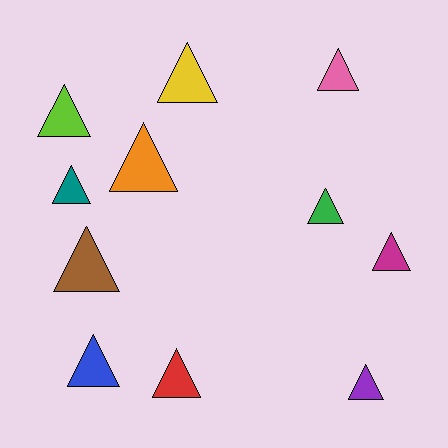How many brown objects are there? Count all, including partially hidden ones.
There is 1 brown object.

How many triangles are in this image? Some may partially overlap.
There are 11 triangles.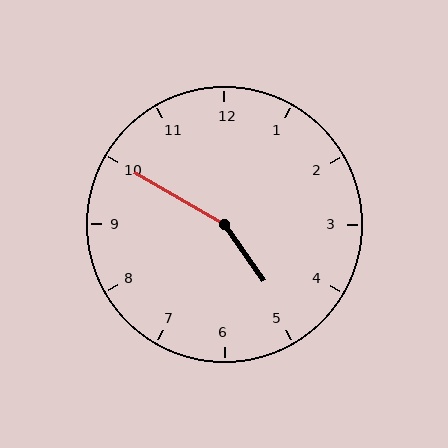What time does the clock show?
4:50.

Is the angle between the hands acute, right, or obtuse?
It is obtuse.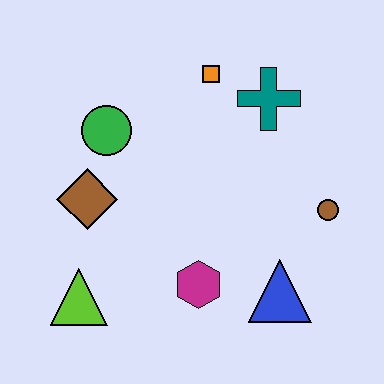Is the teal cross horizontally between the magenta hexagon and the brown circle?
Yes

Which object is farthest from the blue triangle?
The green circle is farthest from the blue triangle.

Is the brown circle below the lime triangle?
No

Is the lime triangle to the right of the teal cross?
No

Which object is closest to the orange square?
The teal cross is closest to the orange square.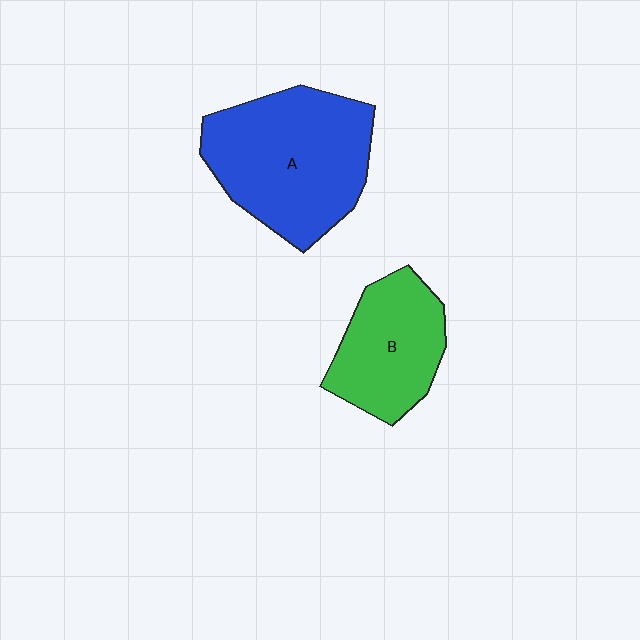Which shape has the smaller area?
Shape B (green).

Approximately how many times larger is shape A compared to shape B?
Approximately 1.6 times.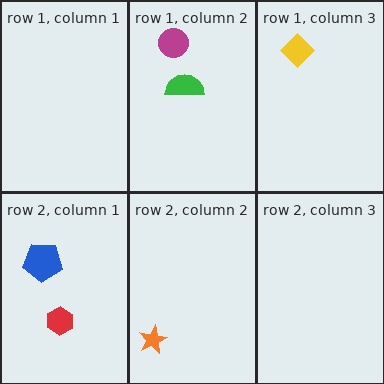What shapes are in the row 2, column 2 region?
The orange star.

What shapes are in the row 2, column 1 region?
The red hexagon, the blue pentagon.